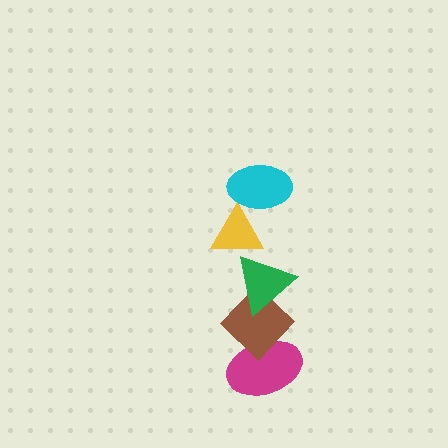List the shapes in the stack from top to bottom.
From top to bottom: the cyan ellipse, the yellow triangle, the green triangle, the brown diamond, the magenta ellipse.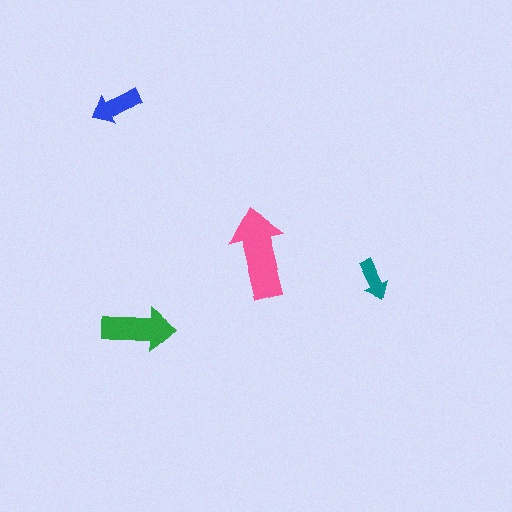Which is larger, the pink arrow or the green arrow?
The pink one.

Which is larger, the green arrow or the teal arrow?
The green one.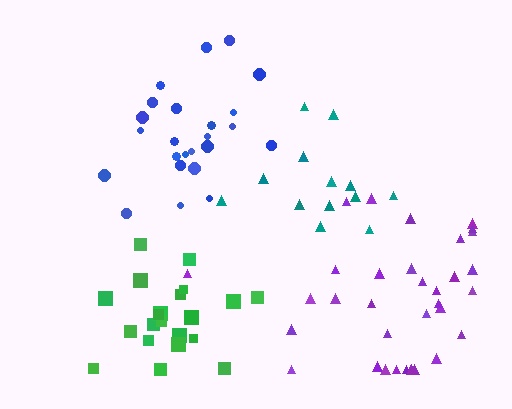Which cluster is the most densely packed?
Green.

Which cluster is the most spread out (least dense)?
Teal.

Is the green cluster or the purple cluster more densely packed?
Green.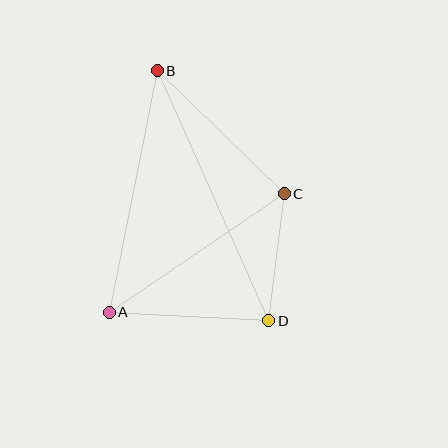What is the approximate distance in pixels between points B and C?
The distance between B and C is approximately 177 pixels.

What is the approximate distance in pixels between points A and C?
The distance between A and C is approximately 211 pixels.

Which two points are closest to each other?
Points C and D are closest to each other.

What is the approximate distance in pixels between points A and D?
The distance between A and D is approximately 160 pixels.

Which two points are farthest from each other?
Points B and D are farthest from each other.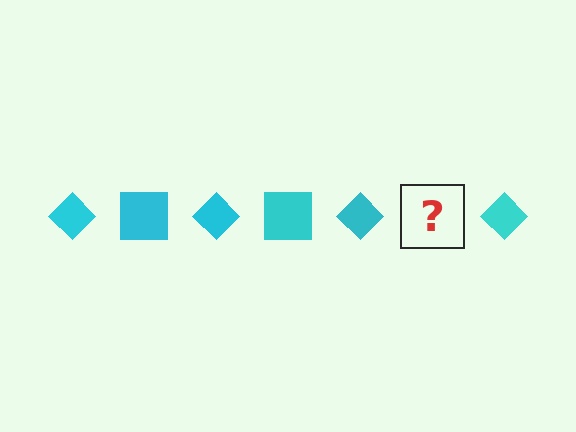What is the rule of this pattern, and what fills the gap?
The rule is that the pattern cycles through diamond, square shapes in cyan. The gap should be filled with a cyan square.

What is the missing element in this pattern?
The missing element is a cyan square.